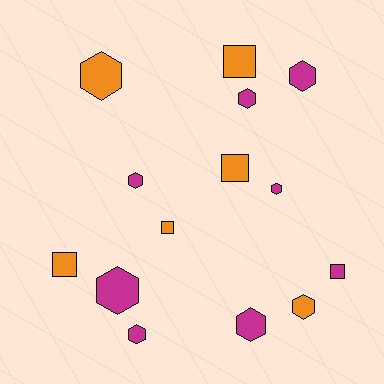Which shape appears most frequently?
Hexagon, with 9 objects.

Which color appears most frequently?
Magenta, with 8 objects.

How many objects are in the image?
There are 14 objects.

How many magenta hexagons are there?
There are 7 magenta hexagons.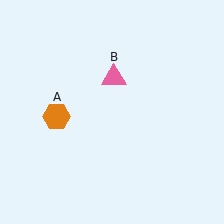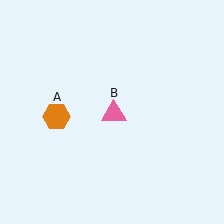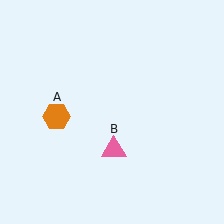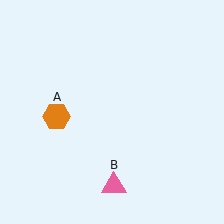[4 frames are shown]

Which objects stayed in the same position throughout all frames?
Orange hexagon (object A) remained stationary.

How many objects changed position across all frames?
1 object changed position: pink triangle (object B).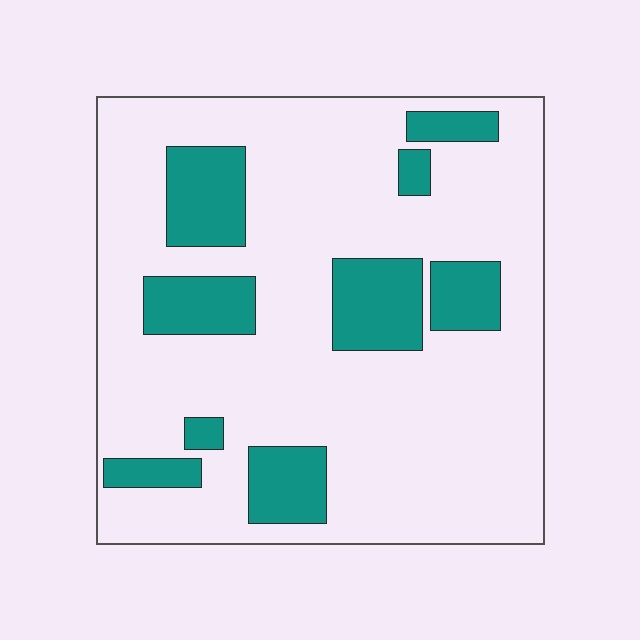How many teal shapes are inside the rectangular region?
9.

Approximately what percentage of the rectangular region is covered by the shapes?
Approximately 20%.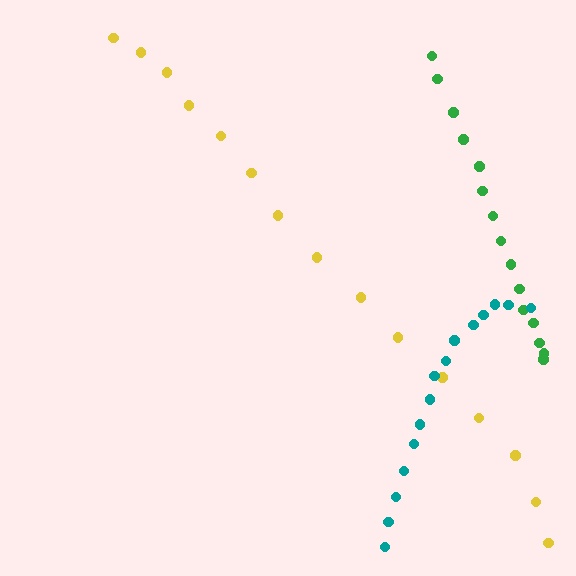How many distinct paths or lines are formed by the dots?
There are 3 distinct paths.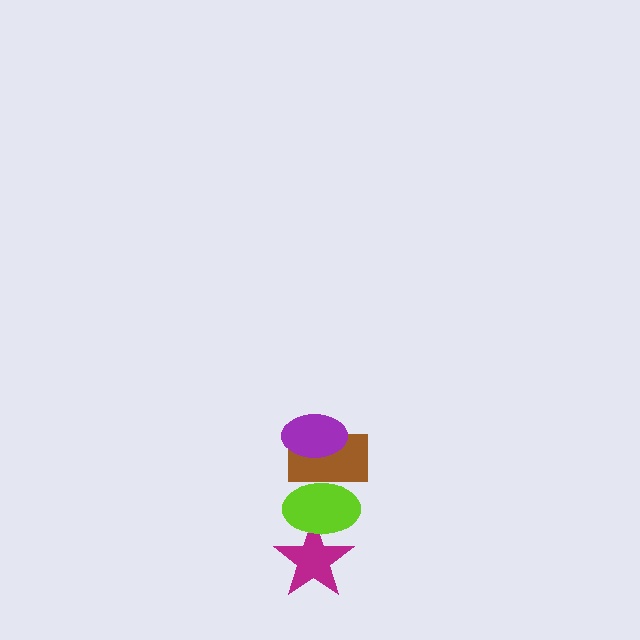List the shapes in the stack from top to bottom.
From top to bottom: the purple ellipse, the brown rectangle, the lime ellipse, the magenta star.